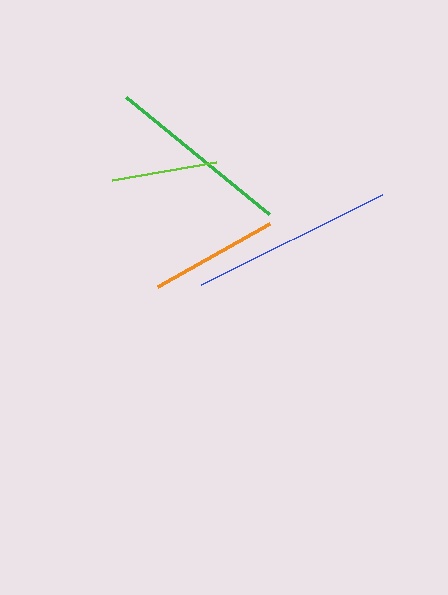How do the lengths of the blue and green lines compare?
The blue and green lines are approximately the same length.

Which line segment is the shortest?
The lime line is the shortest at approximately 105 pixels.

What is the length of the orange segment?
The orange segment is approximately 128 pixels long.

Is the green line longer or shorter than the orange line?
The green line is longer than the orange line.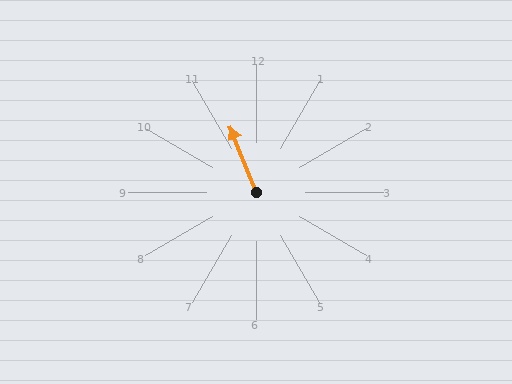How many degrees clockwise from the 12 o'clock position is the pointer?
Approximately 338 degrees.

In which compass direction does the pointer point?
North.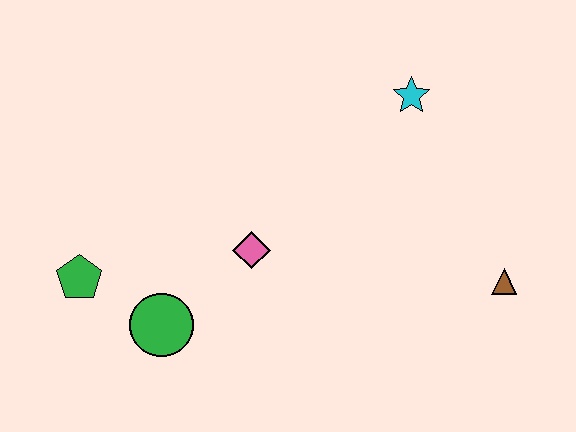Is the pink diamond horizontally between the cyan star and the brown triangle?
No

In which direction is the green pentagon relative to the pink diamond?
The green pentagon is to the left of the pink diamond.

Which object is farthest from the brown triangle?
The green pentagon is farthest from the brown triangle.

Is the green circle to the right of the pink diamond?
No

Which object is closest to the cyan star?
The brown triangle is closest to the cyan star.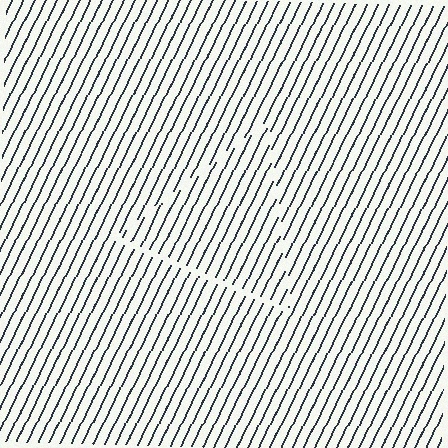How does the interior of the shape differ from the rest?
The interior of the shape contains the same grating, shifted by half a period — the contour is defined by the phase discontinuity where line-ends from the inner and outer gratings abut.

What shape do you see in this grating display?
An illusory triangle. The interior of the shape contains the same grating, shifted by half a period — the contour is defined by the phase discontinuity where line-ends from the inner and outer gratings abut.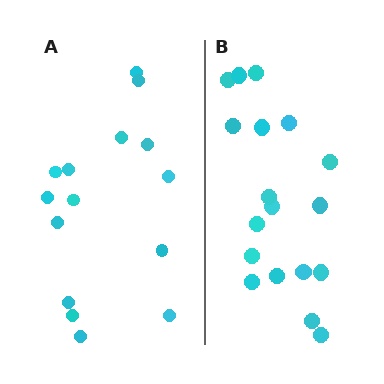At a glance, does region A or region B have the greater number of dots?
Region B (the right region) has more dots.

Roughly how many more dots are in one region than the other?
Region B has just a few more — roughly 2 or 3 more dots than region A.